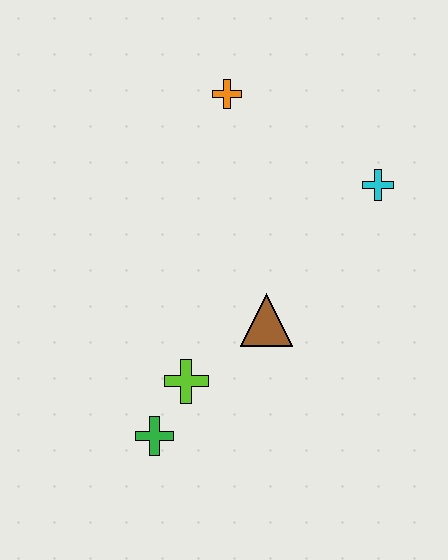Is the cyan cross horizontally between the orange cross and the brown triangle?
No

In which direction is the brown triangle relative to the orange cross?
The brown triangle is below the orange cross.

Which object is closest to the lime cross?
The green cross is closest to the lime cross.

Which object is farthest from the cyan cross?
The green cross is farthest from the cyan cross.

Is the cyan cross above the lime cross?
Yes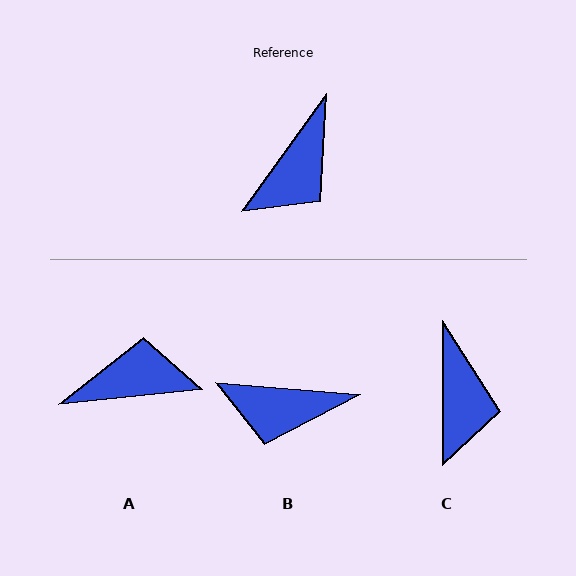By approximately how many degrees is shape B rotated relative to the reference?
Approximately 59 degrees clockwise.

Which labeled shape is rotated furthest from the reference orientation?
A, about 131 degrees away.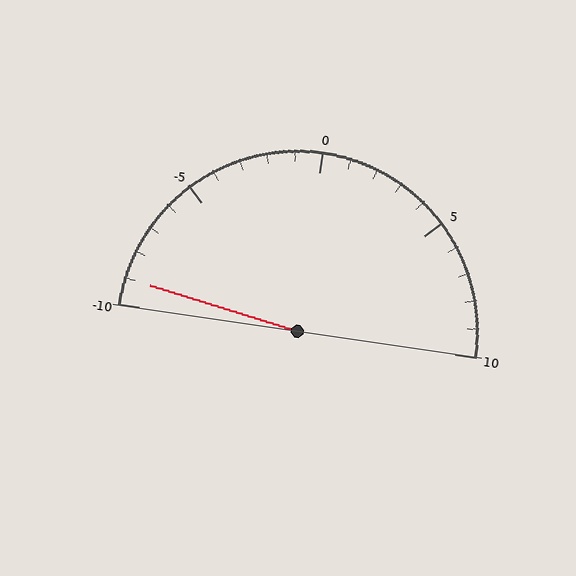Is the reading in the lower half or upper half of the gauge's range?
The reading is in the lower half of the range (-10 to 10).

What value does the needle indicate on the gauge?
The needle indicates approximately -9.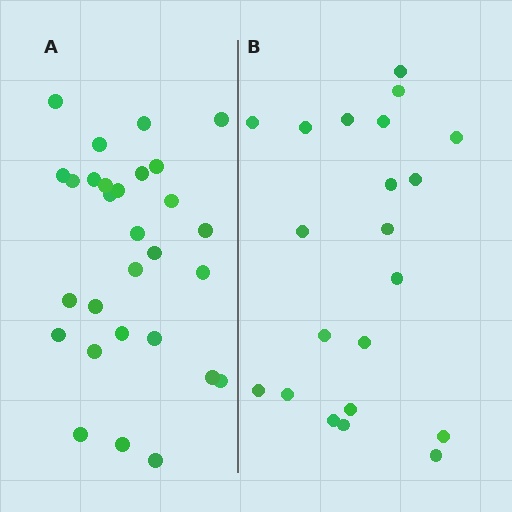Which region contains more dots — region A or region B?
Region A (the left region) has more dots.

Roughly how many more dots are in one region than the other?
Region A has roughly 8 or so more dots than region B.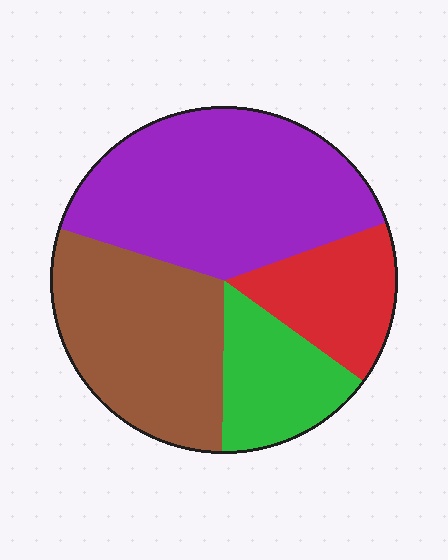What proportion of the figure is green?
Green takes up about one sixth (1/6) of the figure.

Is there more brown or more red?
Brown.